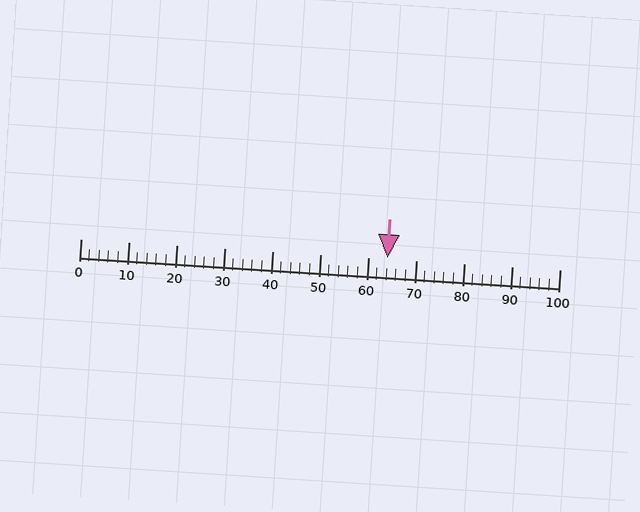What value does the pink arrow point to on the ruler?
The pink arrow points to approximately 64.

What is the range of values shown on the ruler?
The ruler shows values from 0 to 100.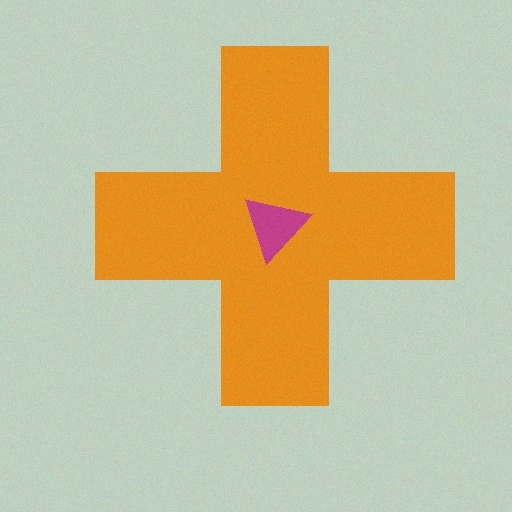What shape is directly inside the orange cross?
The magenta triangle.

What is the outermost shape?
The orange cross.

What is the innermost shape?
The magenta triangle.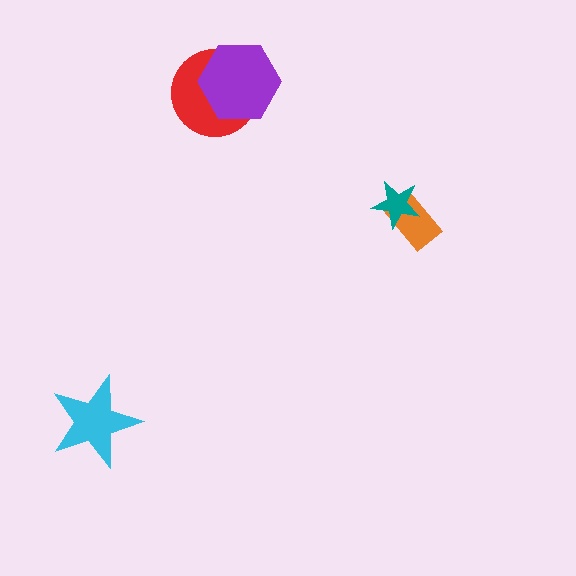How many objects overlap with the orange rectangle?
1 object overlaps with the orange rectangle.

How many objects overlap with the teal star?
1 object overlaps with the teal star.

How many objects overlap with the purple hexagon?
1 object overlaps with the purple hexagon.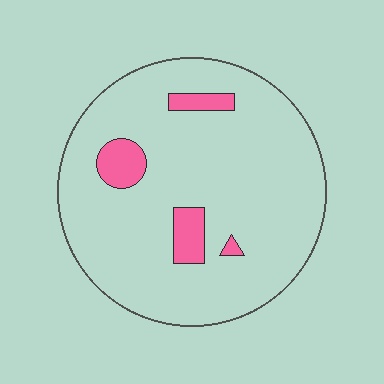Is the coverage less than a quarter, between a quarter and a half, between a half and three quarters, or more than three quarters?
Less than a quarter.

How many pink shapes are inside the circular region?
4.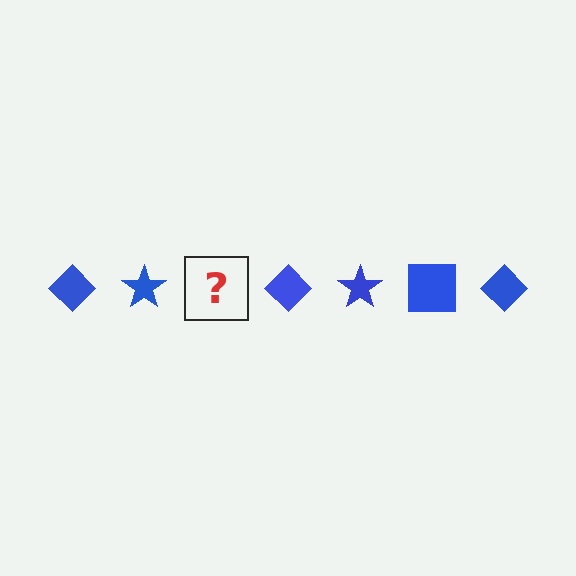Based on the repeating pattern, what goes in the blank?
The blank should be a blue square.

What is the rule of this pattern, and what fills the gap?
The rule is that the pattern cycles through diamond, star, square shapes in blue. The gap should be filled with a blue square.